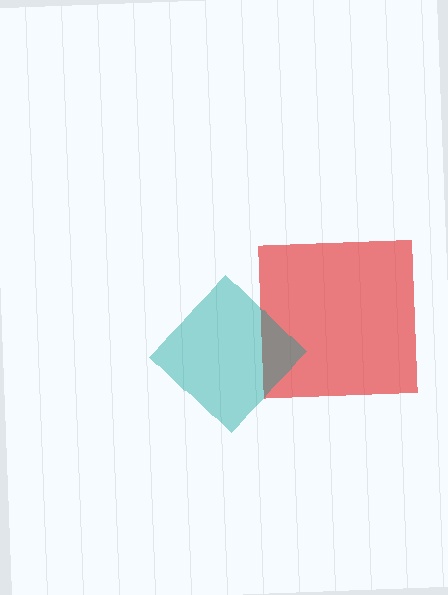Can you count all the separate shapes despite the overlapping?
Yes, there are 2 separate shapes.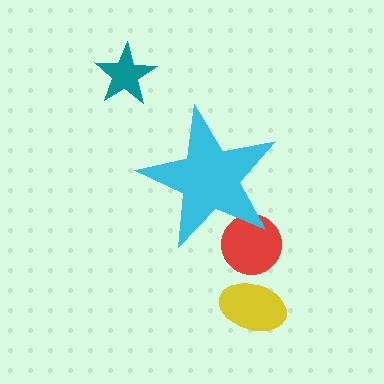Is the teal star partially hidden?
No, the teal star is fully visible.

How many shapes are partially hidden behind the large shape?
1 shape is partially hidden.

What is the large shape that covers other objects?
A cyan star.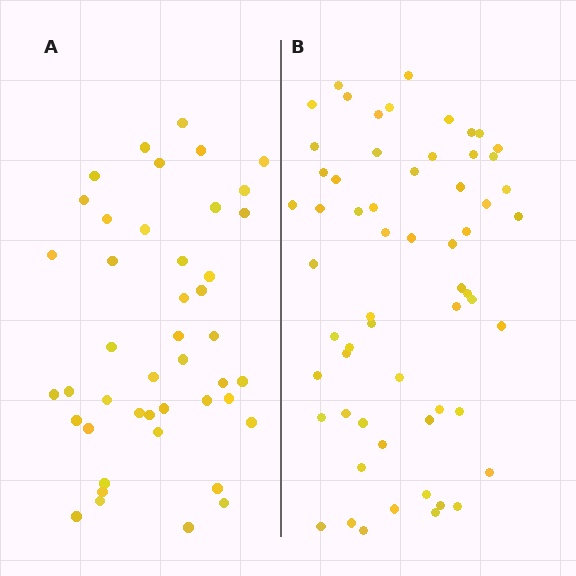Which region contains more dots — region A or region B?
Region B (the right region) has more dots.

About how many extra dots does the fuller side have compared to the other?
Region B has approximately 15 more dots than region A.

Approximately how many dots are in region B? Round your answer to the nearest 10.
About 60 dots.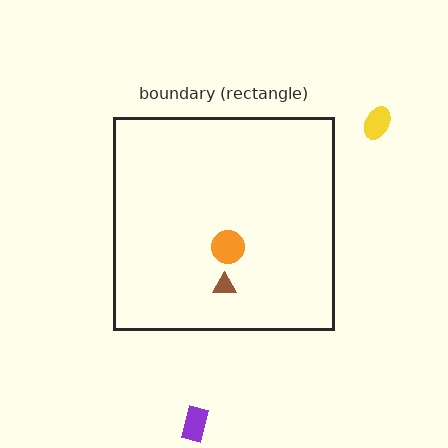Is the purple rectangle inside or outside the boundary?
Outside.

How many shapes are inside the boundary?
2 inside, 2 outside.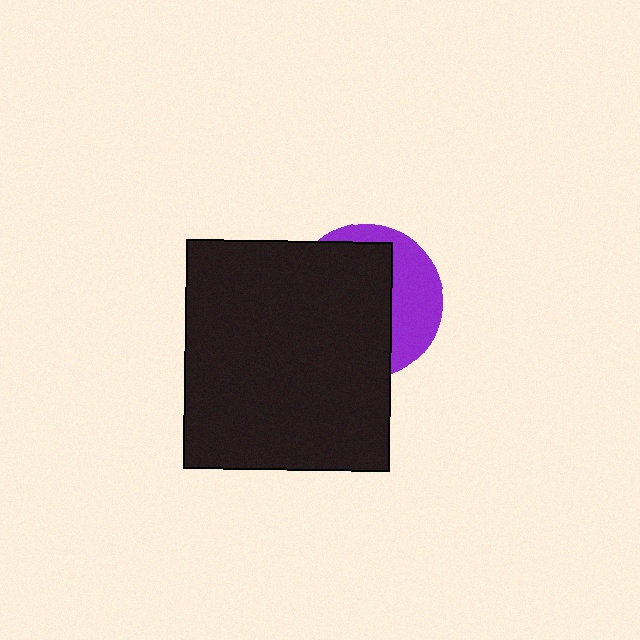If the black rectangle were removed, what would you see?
You would see the complete purple circle.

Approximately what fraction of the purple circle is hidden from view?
Roughly 65% of the purple circle is hidden behind the black rectangle.